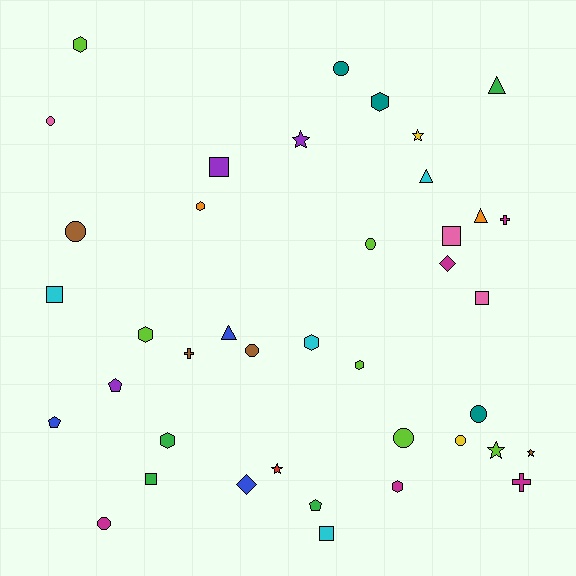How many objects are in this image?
There are 40 objects.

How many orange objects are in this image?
There are 2 orange objects.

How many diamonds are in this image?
There are 2 diamonds.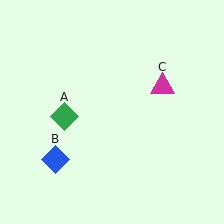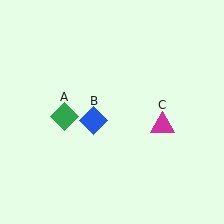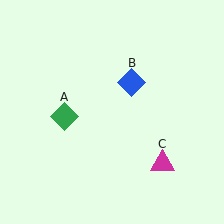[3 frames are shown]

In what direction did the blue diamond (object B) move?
The blue diamond (object B) moved up and to the right.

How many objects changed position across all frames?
2 objects changed position: blue diamond (object B), magenta triangle (object C).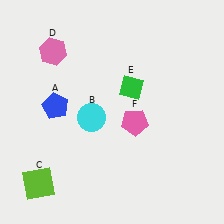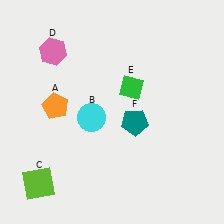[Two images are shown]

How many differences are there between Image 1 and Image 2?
There are 2 differences between the two images.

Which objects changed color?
A changed from blue to orange. F changed from pink to teal.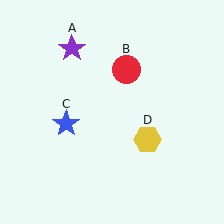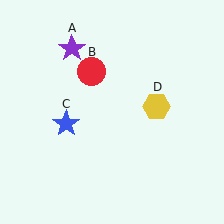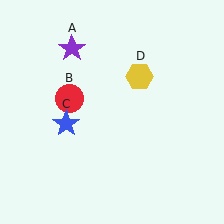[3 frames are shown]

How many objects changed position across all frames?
2 objects changed position: red circle (object B), yellow hexagon (object D).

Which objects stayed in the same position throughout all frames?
Purple star (object A) and blue star (object C) remained stationary.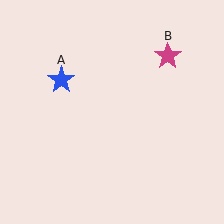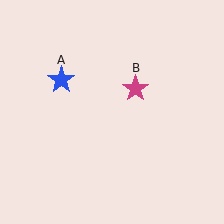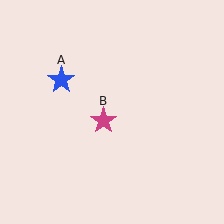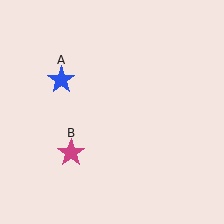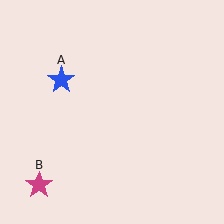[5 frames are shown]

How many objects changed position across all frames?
1 object changed position: magenta star (object B).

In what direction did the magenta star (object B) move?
The magenta star (object B) moved down and to the left.